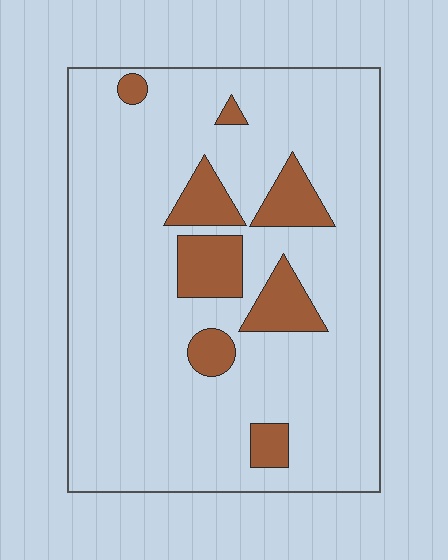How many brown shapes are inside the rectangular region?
8.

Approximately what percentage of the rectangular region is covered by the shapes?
Approximately 15%.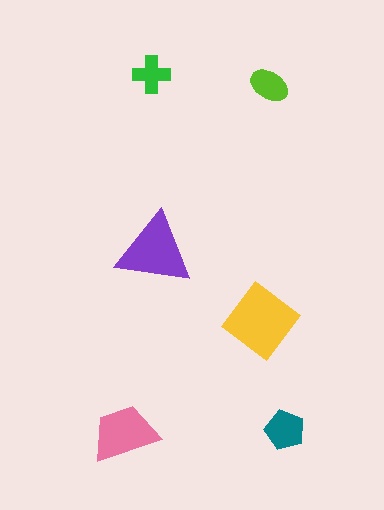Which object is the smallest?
The green cross.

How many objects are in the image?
There are 6 objects in the image.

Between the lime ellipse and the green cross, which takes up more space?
The lime ellipse.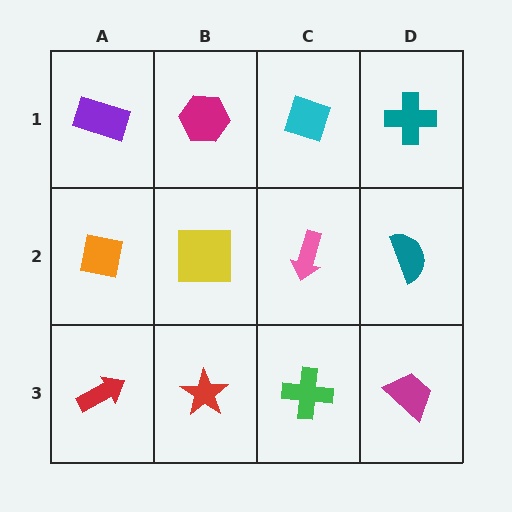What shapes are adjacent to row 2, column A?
A purple rectangle (row 1, column A), a red arrow (row 3, column A), a yellow square (row 2, column B).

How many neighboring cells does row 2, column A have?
3.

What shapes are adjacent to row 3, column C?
A pink arrow (row 2, column C), a red star (row 3, column B), a magenta trapezoid (row 3, column D).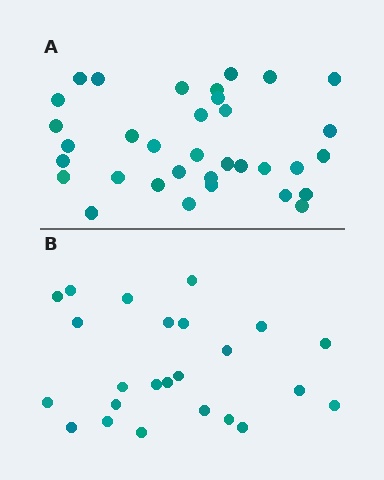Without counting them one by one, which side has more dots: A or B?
Region A (the top region) has more dots.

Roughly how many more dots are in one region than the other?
Region A has roughly 10 or so more dots than region B.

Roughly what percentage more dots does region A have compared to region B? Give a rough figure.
About 40% more.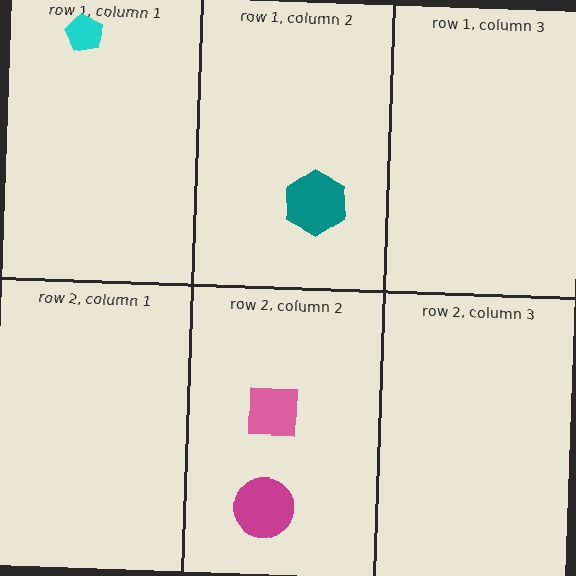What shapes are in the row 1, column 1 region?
The cyan pentagon.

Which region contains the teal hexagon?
The row 1, column 2 region.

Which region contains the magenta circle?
The row 2, column 2 region.